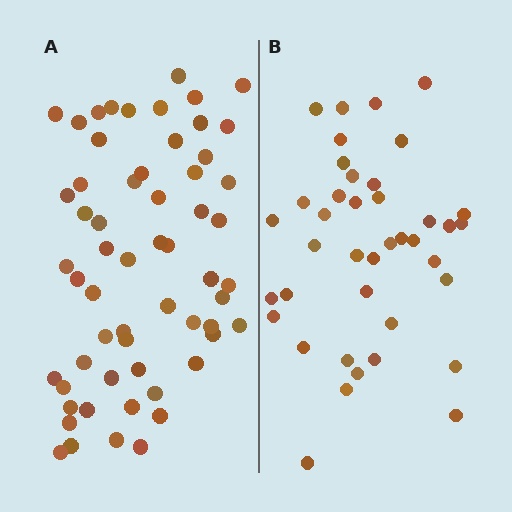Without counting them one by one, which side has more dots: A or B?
Region A (the left region) has more dots.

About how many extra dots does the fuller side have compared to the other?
Region A has approximately 20 more dots than region B.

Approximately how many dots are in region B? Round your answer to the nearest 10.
About 40 dots.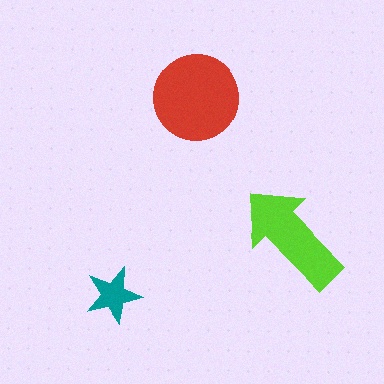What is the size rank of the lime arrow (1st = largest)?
2nd.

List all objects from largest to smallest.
The red circle, the lime arrow, the teal star.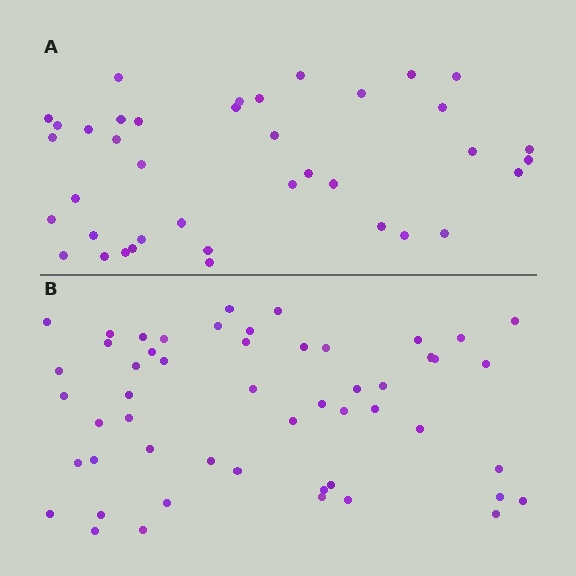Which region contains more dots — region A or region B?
Region B (the bottom region) has more dots.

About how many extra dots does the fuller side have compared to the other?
Region B has approximately 15 more dots than region A.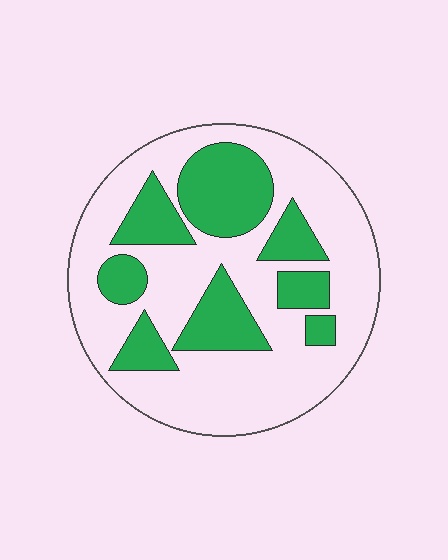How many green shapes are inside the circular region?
8.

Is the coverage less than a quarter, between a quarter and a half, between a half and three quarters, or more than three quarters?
Between a quarter and a half.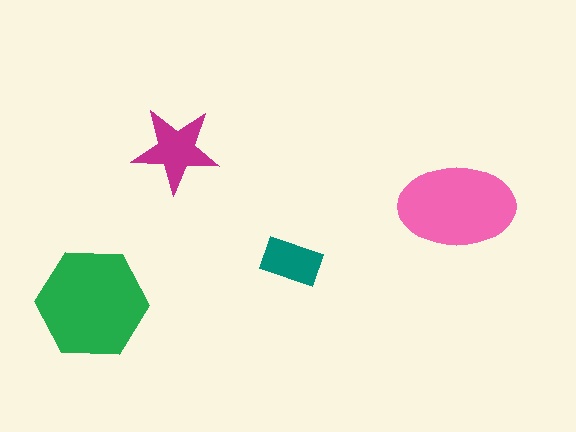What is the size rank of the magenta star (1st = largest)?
3rd.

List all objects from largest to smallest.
The green hexagon, the pink ellipse, the magenta star, the teal rectangle.